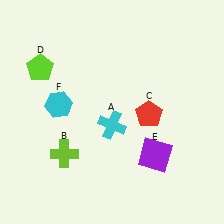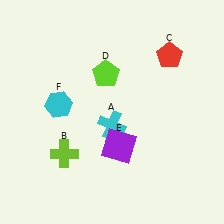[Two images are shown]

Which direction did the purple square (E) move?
The purple square (E) moved left.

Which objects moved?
The objects that moved are: the red pentagon (C), the lime pentagon (D), the purple square (E).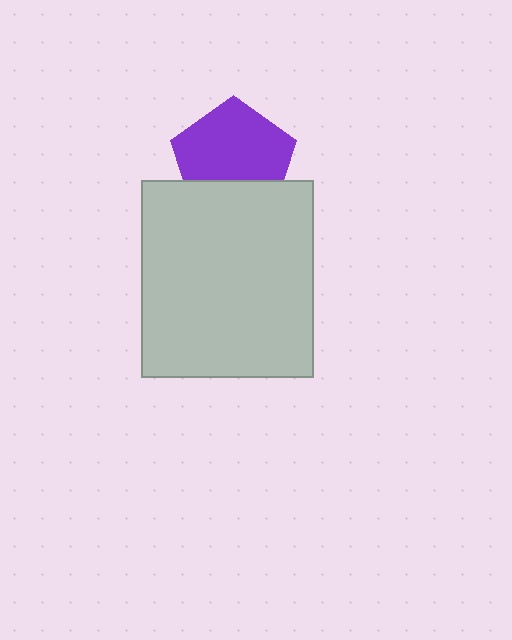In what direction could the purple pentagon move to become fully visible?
The purple pentagon could move up. That would shift it out from behind the light gray rectangle entirely.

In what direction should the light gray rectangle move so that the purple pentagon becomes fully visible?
The light gray rectangle should move down. That is the shortest direction to clear the overlap and leave the purple pentagon fully visible.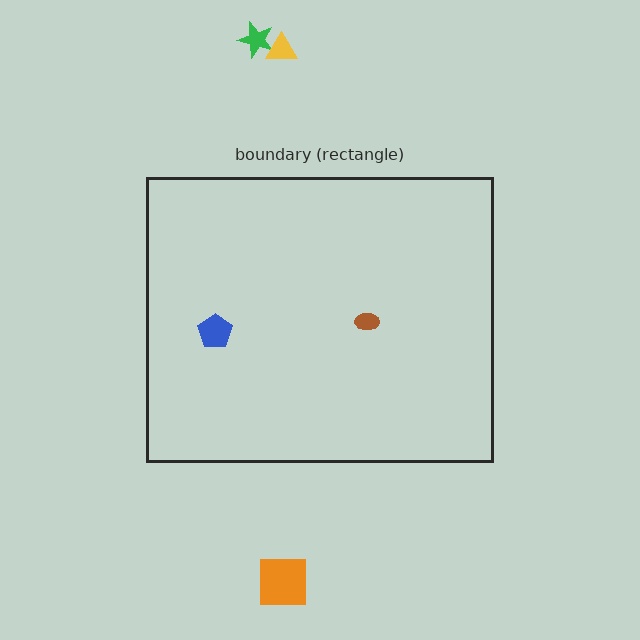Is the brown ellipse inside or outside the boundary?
Inside.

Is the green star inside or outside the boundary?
Outside.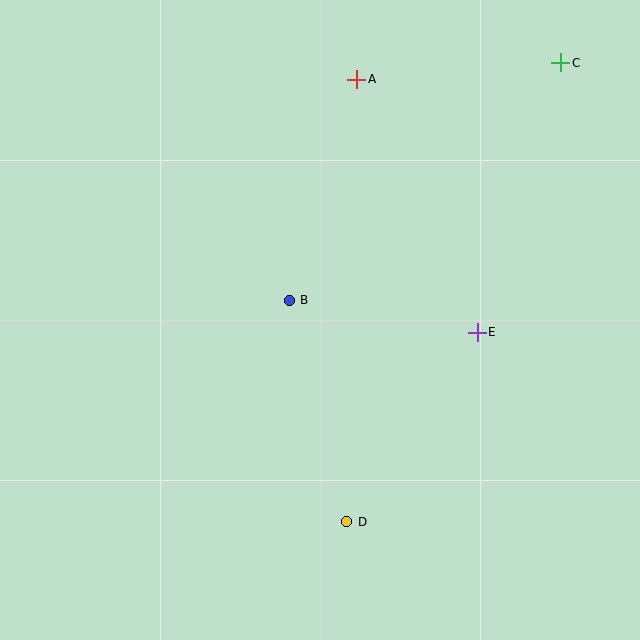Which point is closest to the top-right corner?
Point C is closest to the top-right corner.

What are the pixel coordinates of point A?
Point A is at (357, 79).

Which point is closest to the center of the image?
Point B at (289, 300) is closest to the center.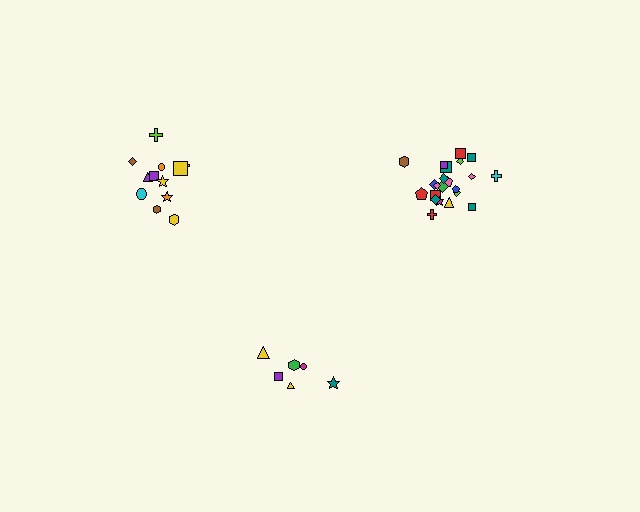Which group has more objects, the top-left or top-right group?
The top-right group.